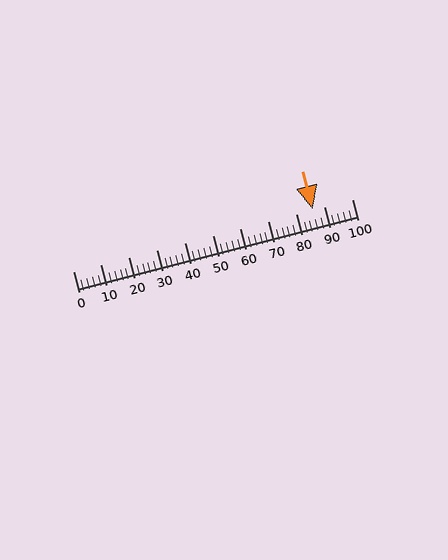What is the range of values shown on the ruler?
The ruler shows values from 0 to 100.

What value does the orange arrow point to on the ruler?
The orange arrow points to approximately 86.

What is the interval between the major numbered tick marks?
The major tick marks are spaced 10 units apart.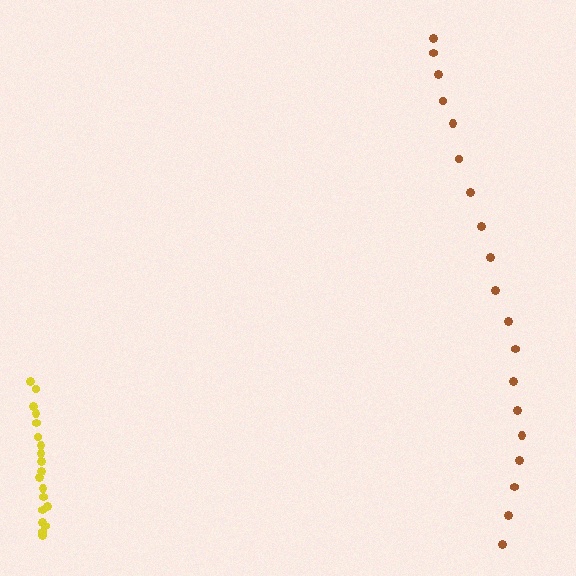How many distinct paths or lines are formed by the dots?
There are 2 distinct paths.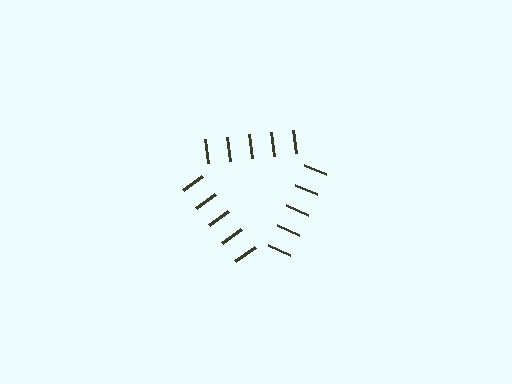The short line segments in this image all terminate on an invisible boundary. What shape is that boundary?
An illusory triangle — the line segments terminate on its edges but no continuous stroke is drawn.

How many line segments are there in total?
15 — 5 along each of the 3 edges.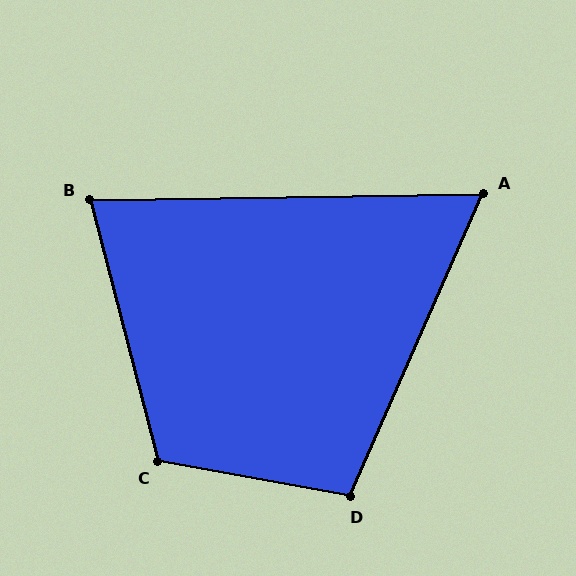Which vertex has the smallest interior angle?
A, at approximately 65 degrees.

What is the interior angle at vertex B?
Approximately 76 degrees (acute).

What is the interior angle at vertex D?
Approximately 104 degrees (obtuse).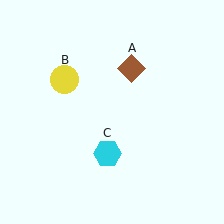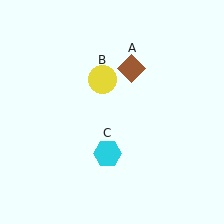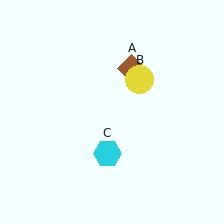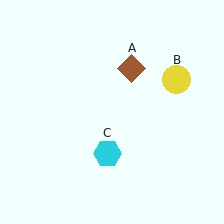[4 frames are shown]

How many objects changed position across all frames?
1 object changed position: yellow circle (object B).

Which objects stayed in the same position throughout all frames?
Brown diamond (object A) and cyan hexagon (object C) remained stationary.